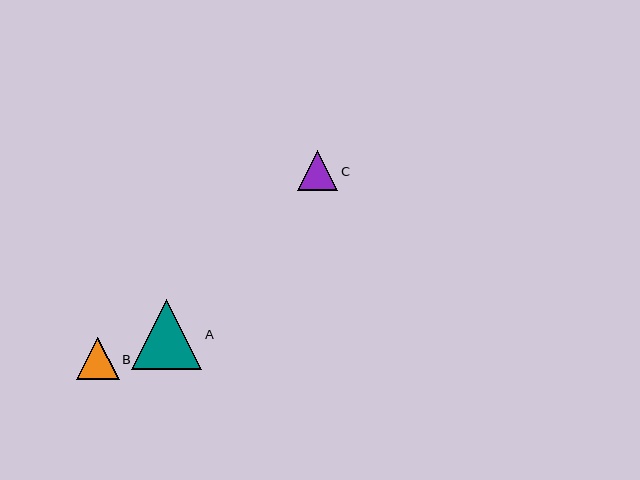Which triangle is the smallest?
Triangle C is the smallest with a size of approximately 40 pixels.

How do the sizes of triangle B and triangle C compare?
Triangle B and triangle C are approximately the same size.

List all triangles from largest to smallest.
From largest to smallest: A, B, C.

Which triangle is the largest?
Triangle A is the largest with a size of approximately 70 pixels.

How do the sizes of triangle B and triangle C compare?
Triangle B and triangle C are approximately the same size.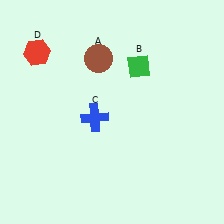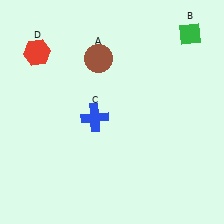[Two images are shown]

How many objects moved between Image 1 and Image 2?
1 object moved between the two images.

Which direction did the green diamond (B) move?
The green diamond (B) moved right.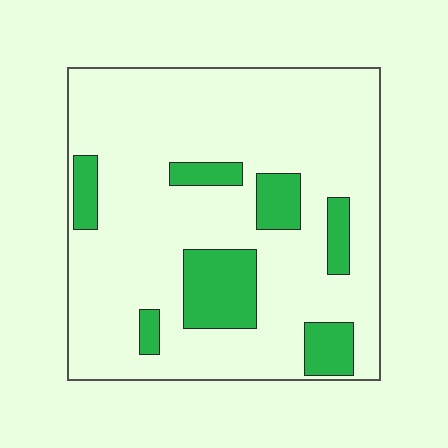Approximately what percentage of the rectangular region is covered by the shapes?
Approximately 20%.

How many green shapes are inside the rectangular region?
7.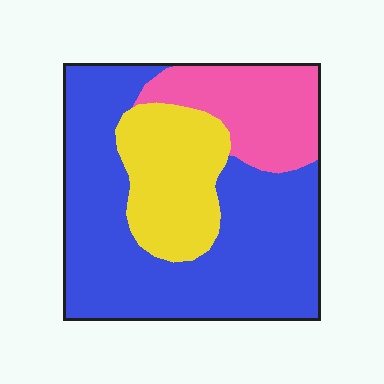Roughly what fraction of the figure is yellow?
Yellow covers about 20% of the figure.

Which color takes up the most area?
Blue, at roughly 60%.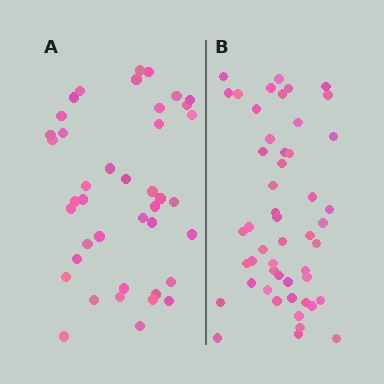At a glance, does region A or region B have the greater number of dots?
Region B (the right region) has more dots.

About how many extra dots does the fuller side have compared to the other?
Region B has roughly 8 or so more dots than region A.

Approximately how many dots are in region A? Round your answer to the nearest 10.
About 40 dots. (The exact count is 41, which rounds to 40.)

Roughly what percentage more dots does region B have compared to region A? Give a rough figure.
About 20% more.